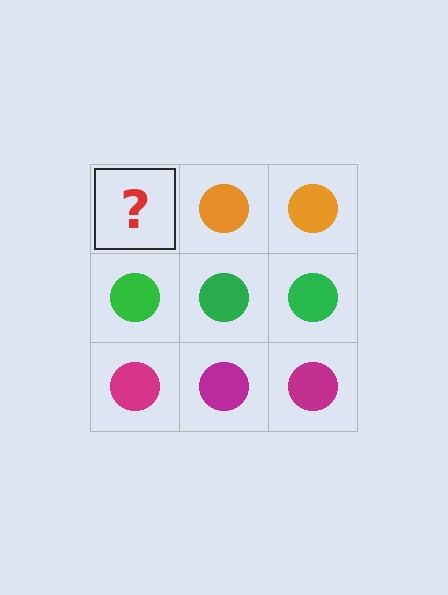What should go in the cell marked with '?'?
The missing cell should contain an orange circle.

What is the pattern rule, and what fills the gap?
The rule is that each row has a consistent color. The gap should be filled with an orange circle.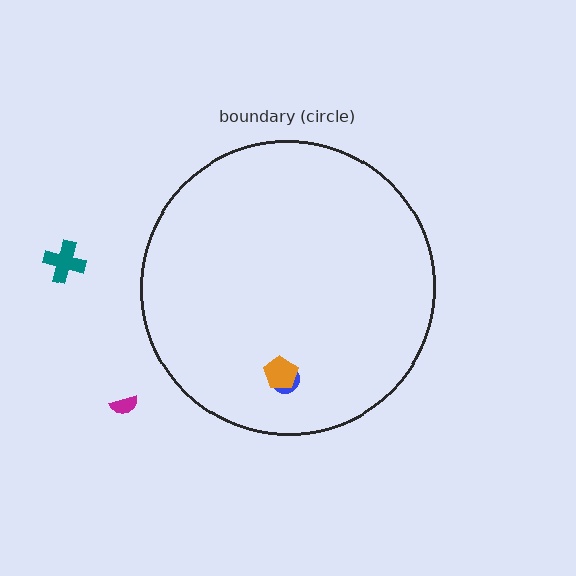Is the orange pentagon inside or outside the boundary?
Inside.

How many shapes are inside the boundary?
2 inside, 2 outside.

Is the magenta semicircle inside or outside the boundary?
Outside.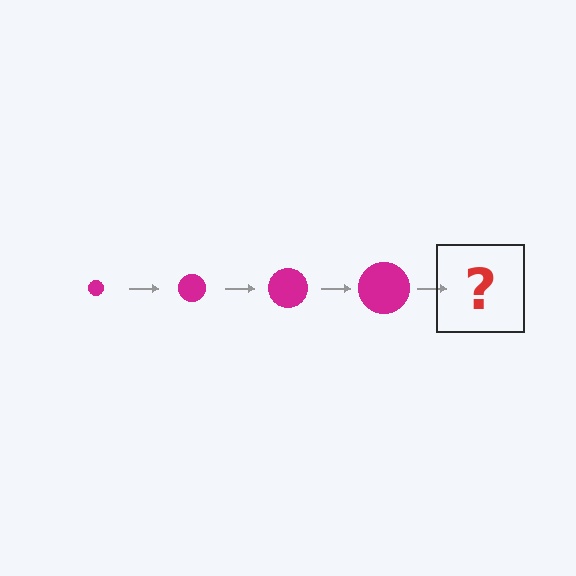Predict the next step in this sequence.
The next step is a magenta circle, larger than the previous one.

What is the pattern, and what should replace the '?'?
The pattern is that the circle gets progressively larger each step. The '?' should be a magenta circle, larger than the previous one.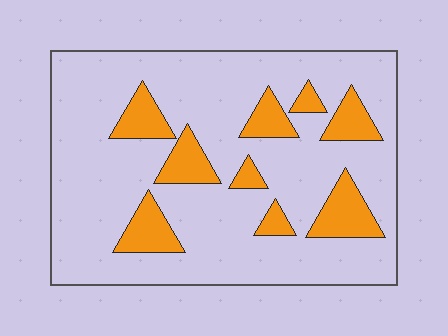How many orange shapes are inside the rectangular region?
9.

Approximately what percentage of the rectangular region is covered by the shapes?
Approximately 20%.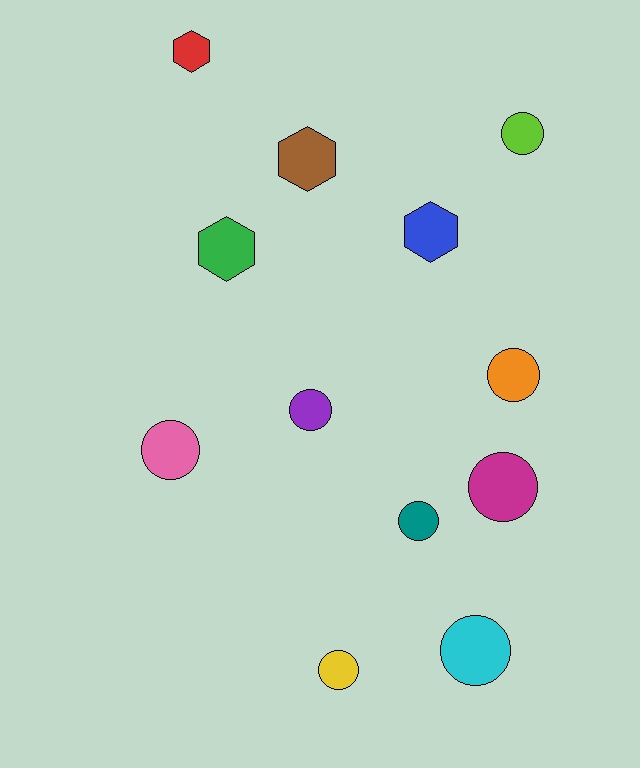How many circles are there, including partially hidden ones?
There are 8 circles.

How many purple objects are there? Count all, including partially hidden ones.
There is 1 purple object.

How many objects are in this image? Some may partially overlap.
There are 12 objects.